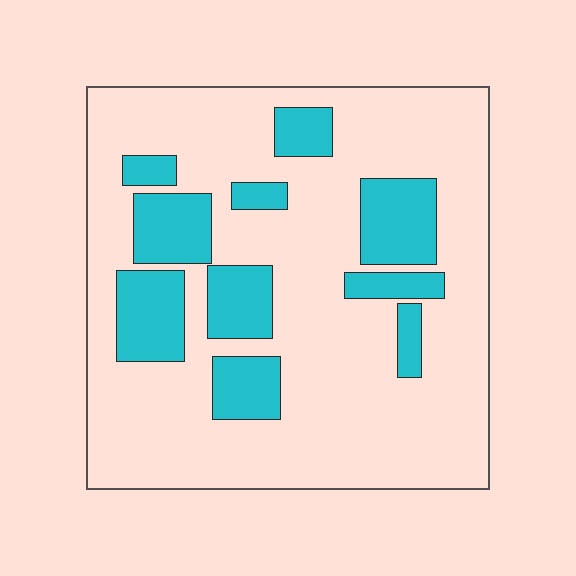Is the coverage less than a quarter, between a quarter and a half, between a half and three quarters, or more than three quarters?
Less than a quarter.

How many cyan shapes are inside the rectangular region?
10.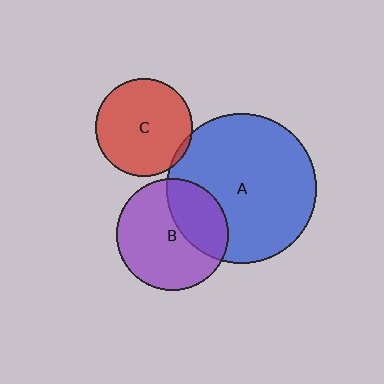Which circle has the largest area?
Circle A (blue).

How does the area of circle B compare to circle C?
Approximately 1.3 times.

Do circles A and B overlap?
Yes.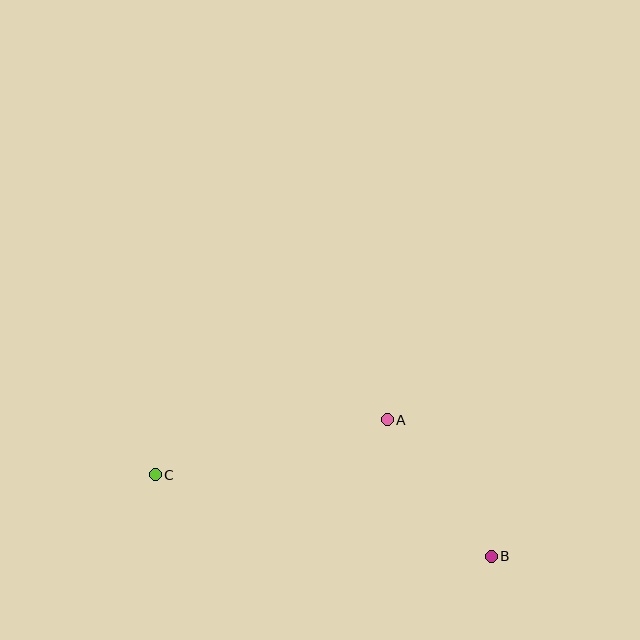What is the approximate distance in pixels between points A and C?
The distance between A and C is approximately 239 pixels.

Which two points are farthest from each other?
Points B and C are farthest from each other.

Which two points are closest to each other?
Points A and B are closest to each other.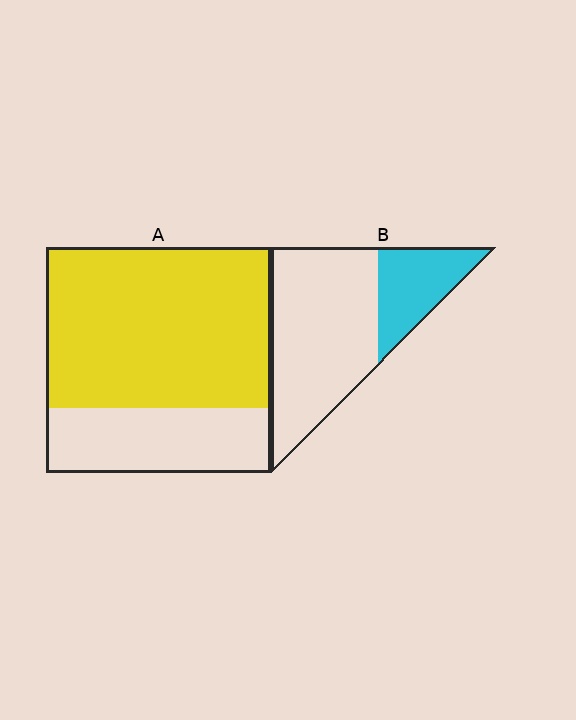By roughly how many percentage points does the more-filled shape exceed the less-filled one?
By roughly 45 percentage points (A over B).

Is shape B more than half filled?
No.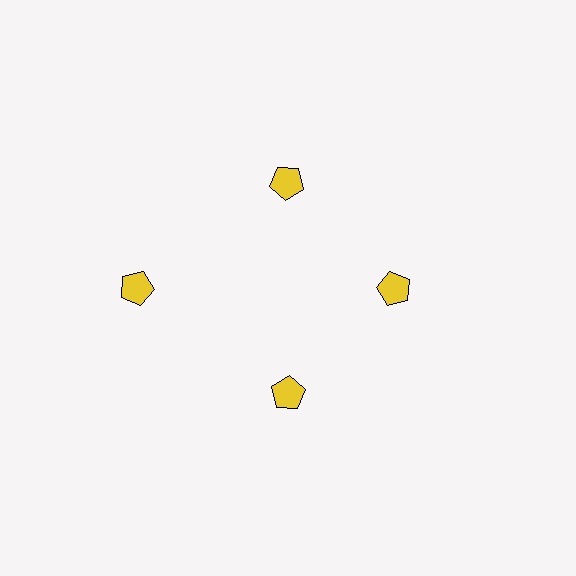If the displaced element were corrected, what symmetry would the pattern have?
It would have 4-fold rotational symmetry — the pattern would map onto itself every 90 degrees.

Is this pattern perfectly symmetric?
No. The 4 yellow pentagons are arranged in a ring, but one element near the 9 o'clock position is pushed outward from the center, breaking the 4-fold rotational symmetry.